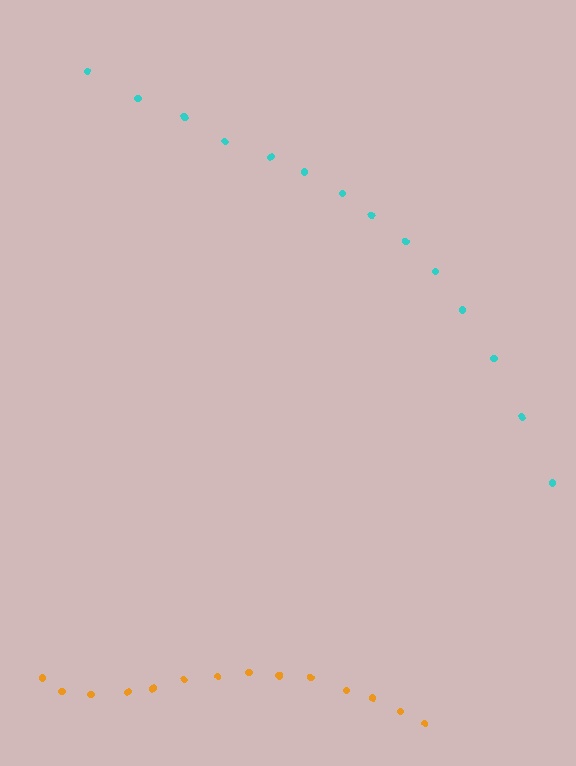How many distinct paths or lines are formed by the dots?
There are 2 distinct paths.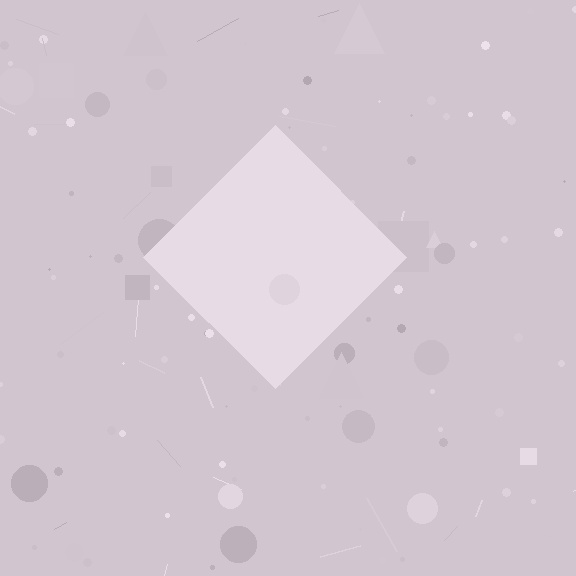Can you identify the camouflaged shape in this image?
The camouflaged shape is a diamond.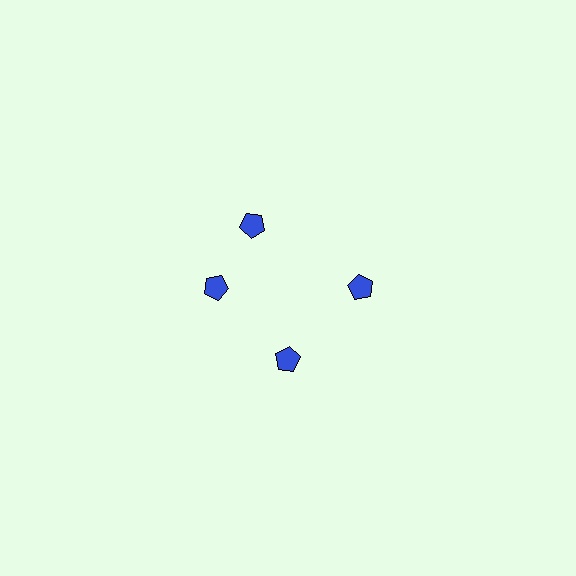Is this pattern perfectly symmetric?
No. The 4 blue pentagons are arranged in a ring, but one element near the 12 o'clock position is rotated out of alignment along the ring, breaking the 4-fold rotational symmetry.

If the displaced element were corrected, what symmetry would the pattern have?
It would have 4-fold rotational symmetry — the pattern would map onto itself every 90 degrees.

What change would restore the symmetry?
The symmetry would be restored by rotating it back into even spacing with its neighbors so that all 4 pentagons sit at equal angles and equal distance from the center.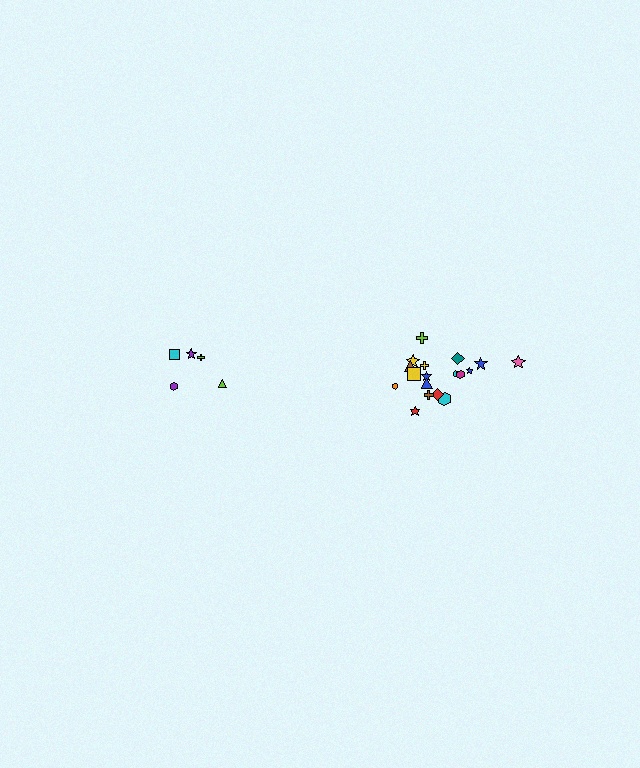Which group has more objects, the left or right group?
The right group.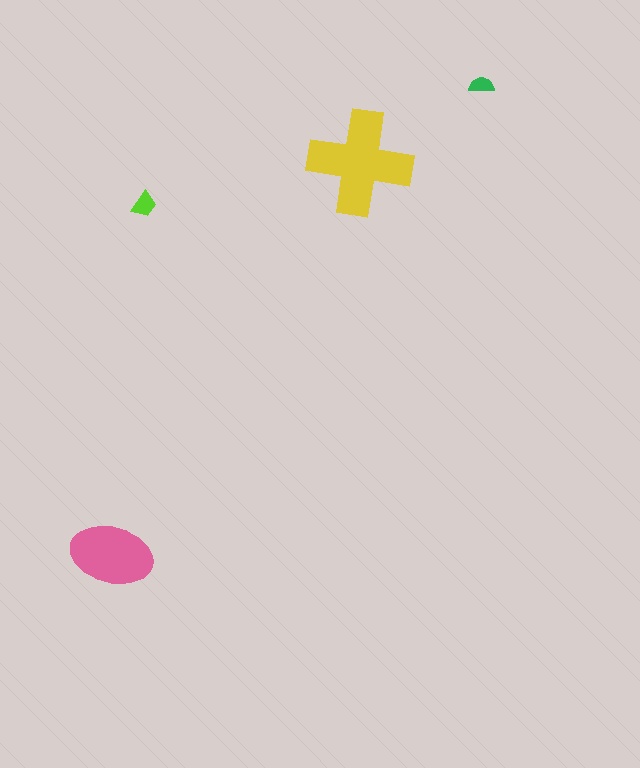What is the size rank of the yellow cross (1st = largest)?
1st.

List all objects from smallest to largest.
The green semicircle, the lime trapezoid, the pink ellipse, the yellow cross.